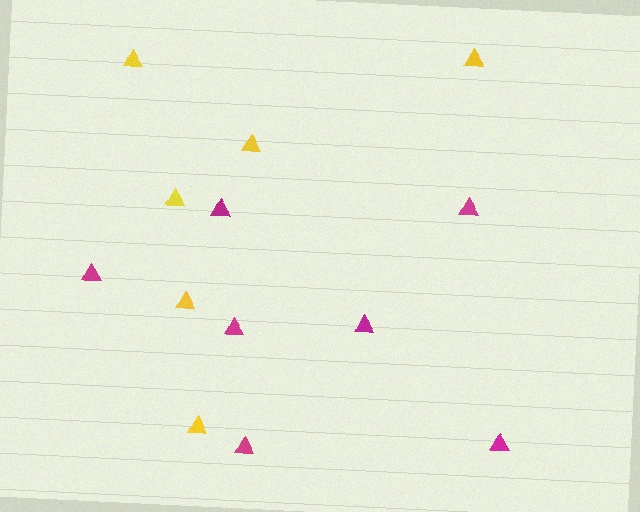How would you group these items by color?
There are 2 groups: one group of yellow triangles (6) and one group of magenta triangles (7).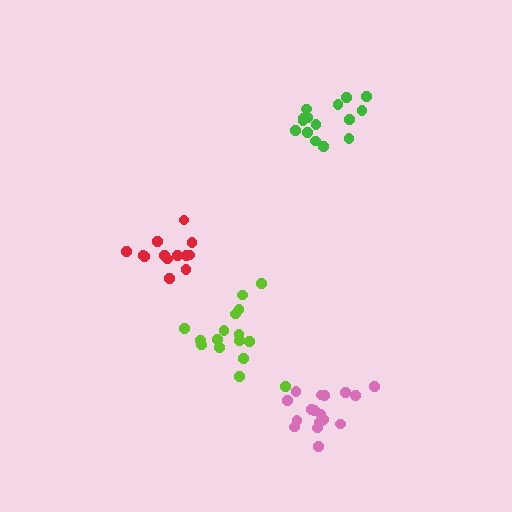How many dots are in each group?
Group 1: 13 dots, Group 2: 15 dots, Group 3: 16 dots, Group 4: 17 dots (61 total).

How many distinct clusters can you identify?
There are 4 distinct clusters.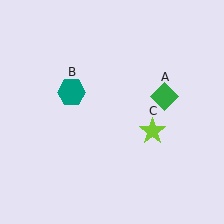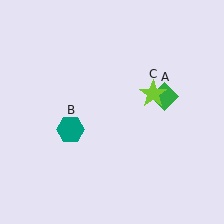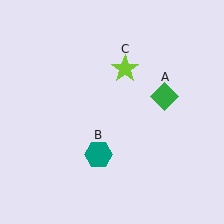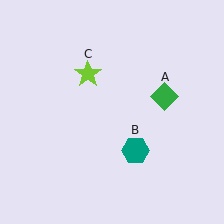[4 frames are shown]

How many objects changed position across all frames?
2 objects changed position: teal hexagon (object B), lime star (object C).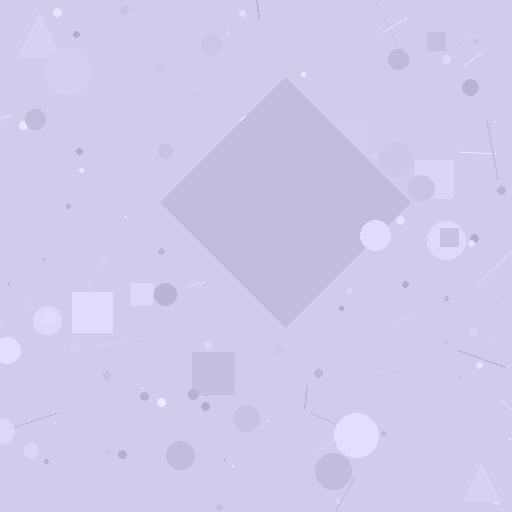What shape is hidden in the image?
A diamond is hidden in the image.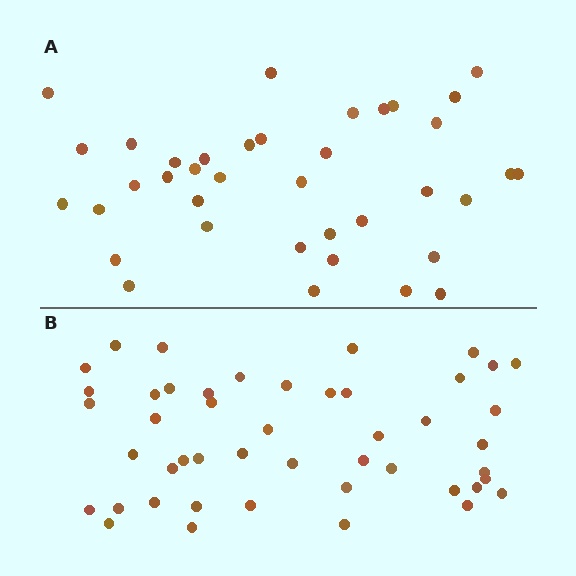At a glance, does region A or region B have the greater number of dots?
Region B (the bottom region) has more dots.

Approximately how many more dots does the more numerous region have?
Region B has roughly 8 or so more dots than region A.